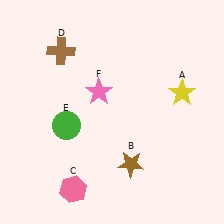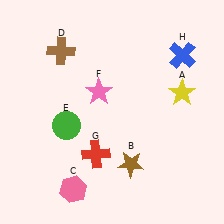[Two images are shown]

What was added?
A red cross (G), a blue cross (H) were added in Image 2.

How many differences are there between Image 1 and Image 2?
There are 2 differences between the two images.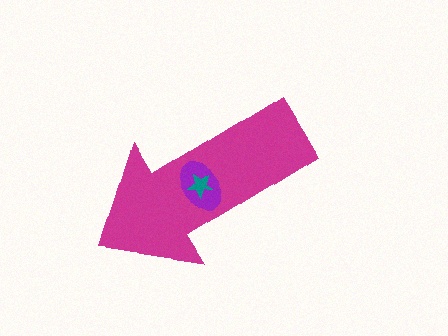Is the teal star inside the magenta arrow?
Yes.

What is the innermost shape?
The teal star.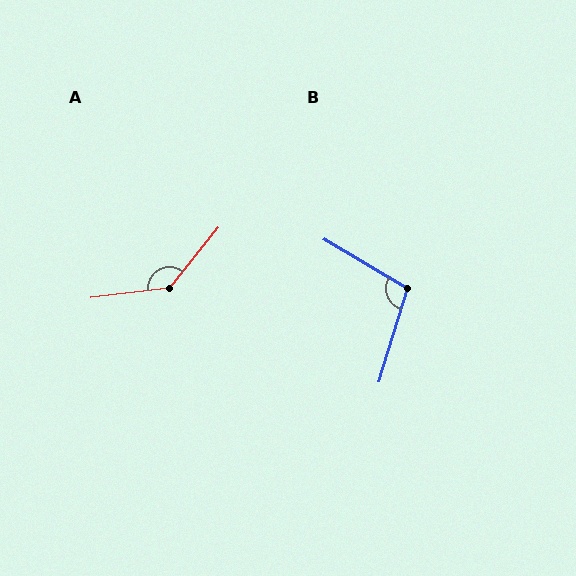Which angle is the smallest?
B, at approximately 104 degrees.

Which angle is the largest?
A, at approximately 136 degrees.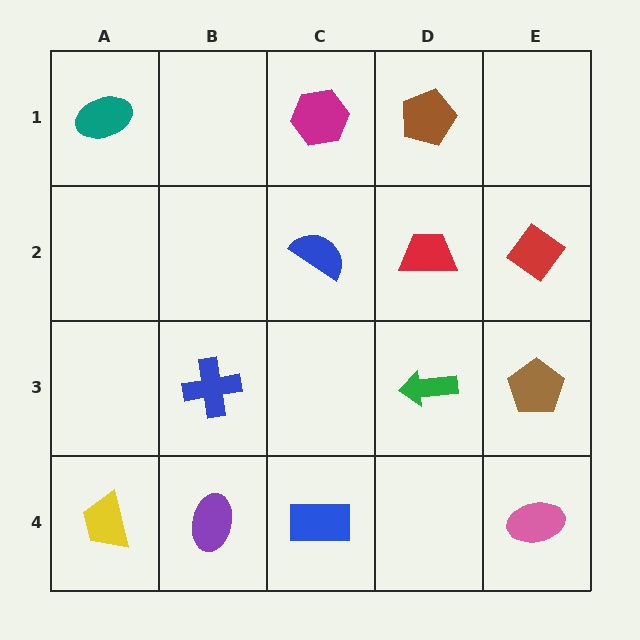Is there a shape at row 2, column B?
No, that cell is empty.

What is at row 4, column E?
A pink ellipse.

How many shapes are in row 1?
3 shapes.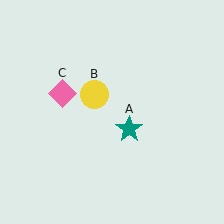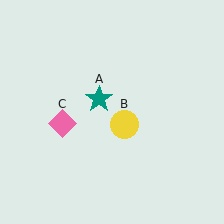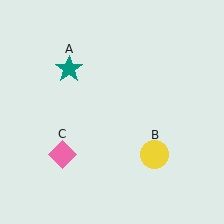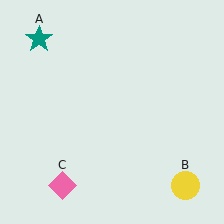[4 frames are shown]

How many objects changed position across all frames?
3 objects changed position: teal star (object A), yellow circle (object B), pink diamond (object C).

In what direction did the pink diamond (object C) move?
The pink diamond (object C) moved down.